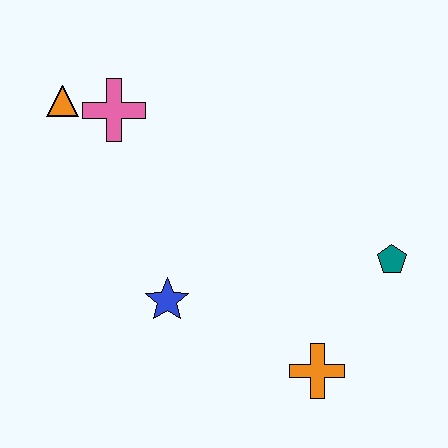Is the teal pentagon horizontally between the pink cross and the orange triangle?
No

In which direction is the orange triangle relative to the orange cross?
The orange triangle is above the orange cross.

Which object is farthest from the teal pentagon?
The orange triangle is farthest from the teal pentagon.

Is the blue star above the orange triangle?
No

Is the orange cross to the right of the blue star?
Yes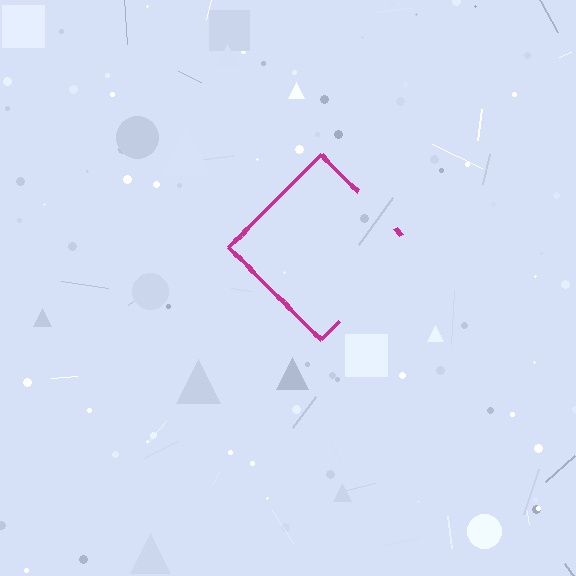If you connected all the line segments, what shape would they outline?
They would outline a diamond.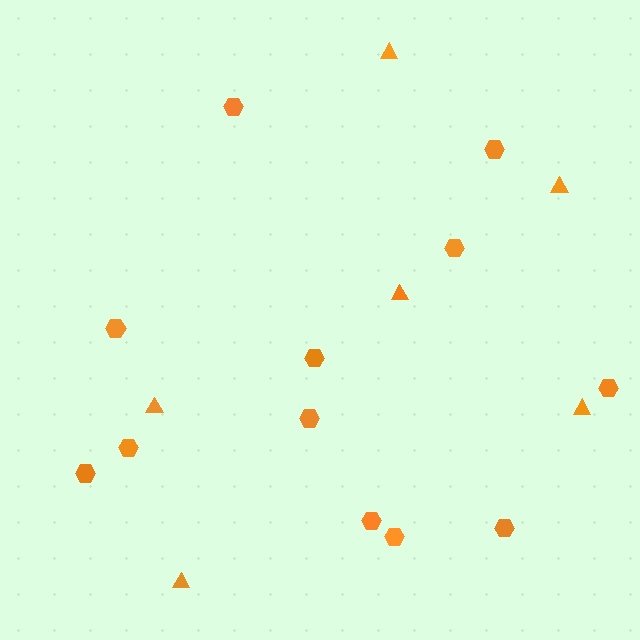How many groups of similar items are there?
There are 2 groups: one group of hexagons (12) and one group of triangles (6).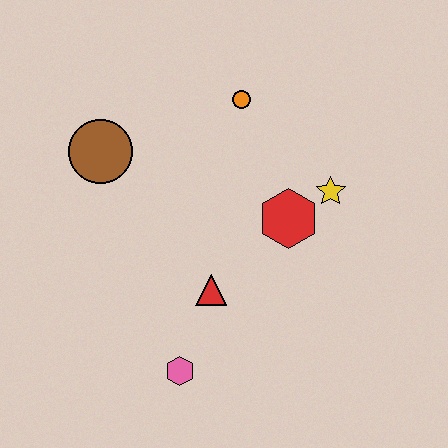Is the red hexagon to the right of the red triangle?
Yes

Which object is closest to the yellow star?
The red hexagon is closest to the yellow star.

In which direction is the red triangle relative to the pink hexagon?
The red triangle is above the pink hexagon.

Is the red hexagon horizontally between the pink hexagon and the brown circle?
No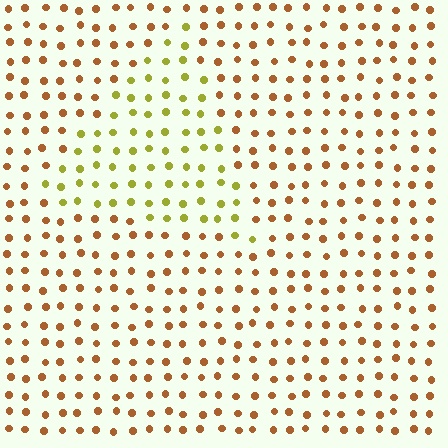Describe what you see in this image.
The image is filled with small brown elements in a uniform arrangement. A triangle-shaped region is visible where the elements are tinted to a slightly different hue, forming a subtle color boundary.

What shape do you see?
I see a triangle.